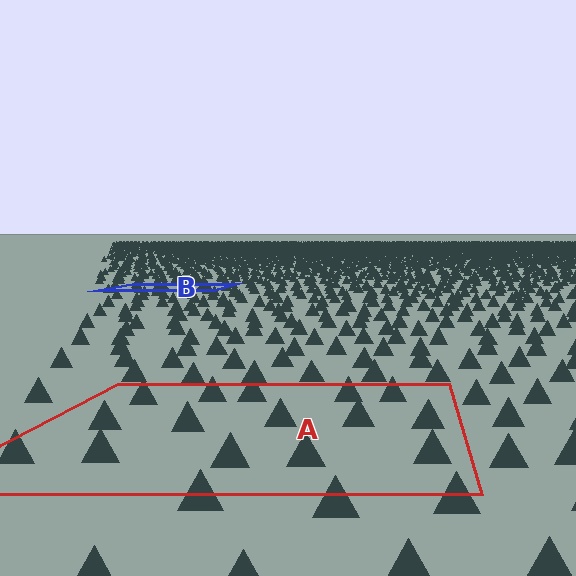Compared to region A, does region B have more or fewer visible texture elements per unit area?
Region B has more texture elements per unit area — they are packed more densely because it is farther away.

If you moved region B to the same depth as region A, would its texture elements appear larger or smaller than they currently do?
They would appear larger. At a closer depth, the same texture elements are projected at a bigger on-screen size.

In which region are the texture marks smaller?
The texture marks are smaller in region B, because it is farther away.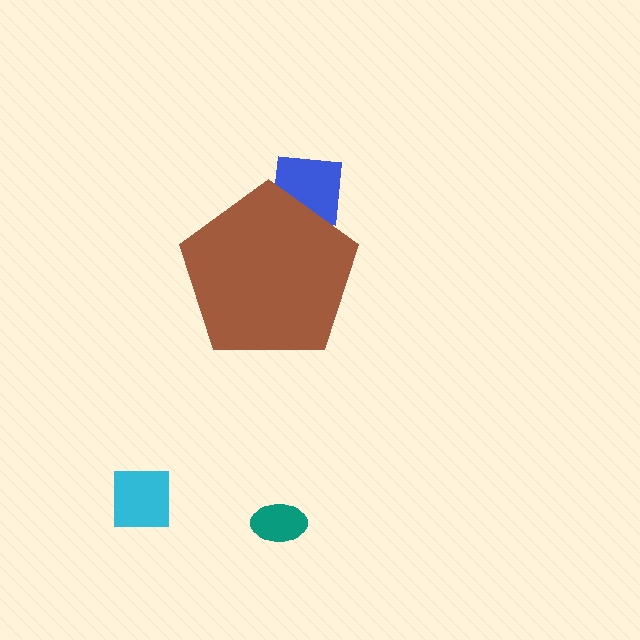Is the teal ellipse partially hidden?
No, the teal ellipse is fully visible.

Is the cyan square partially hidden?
No, the cyan square is fully visible.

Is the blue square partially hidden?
Yes, the blue square is partially hidden behind the brown pentagon.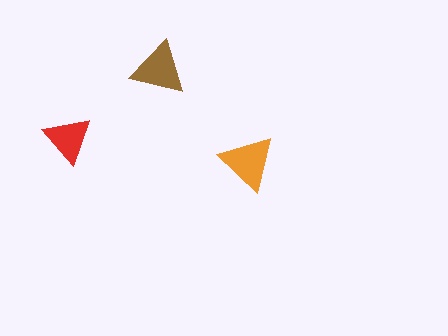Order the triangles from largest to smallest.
the orange one, the brown one, the red one.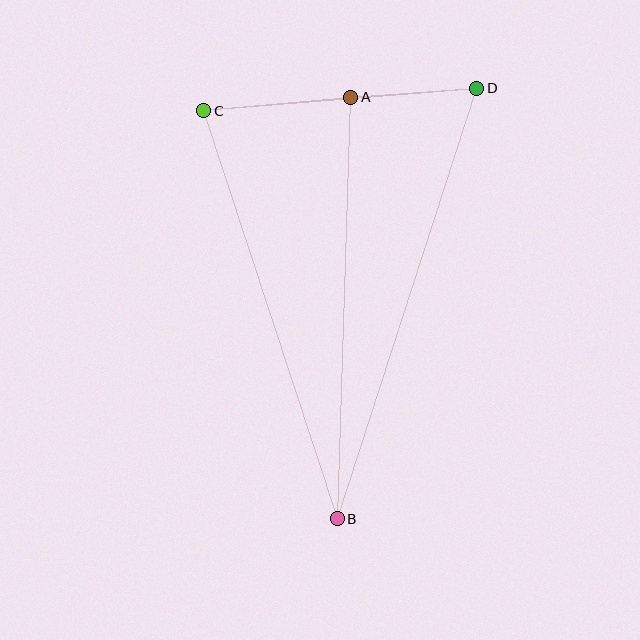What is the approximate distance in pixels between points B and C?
The distance between B and C is approximately 429 pixels.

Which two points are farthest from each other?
Points B and D are farthest from each other.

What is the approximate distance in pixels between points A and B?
The distance between A and B is approximately 422 pixels.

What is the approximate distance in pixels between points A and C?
The distance between A and C is approximately 148 pixels.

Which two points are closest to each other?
Points A and D are closest to each other.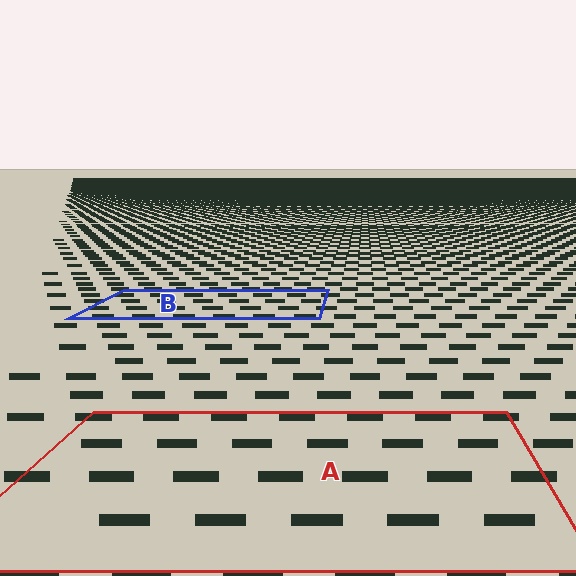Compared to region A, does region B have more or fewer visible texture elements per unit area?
Region B has more texture elements per unit area — they are packed more densely because it is farther away.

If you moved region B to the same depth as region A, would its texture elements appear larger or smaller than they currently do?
They would appear larger. At a closer depth, the same texture elements are projected at a bigger on-screen size.